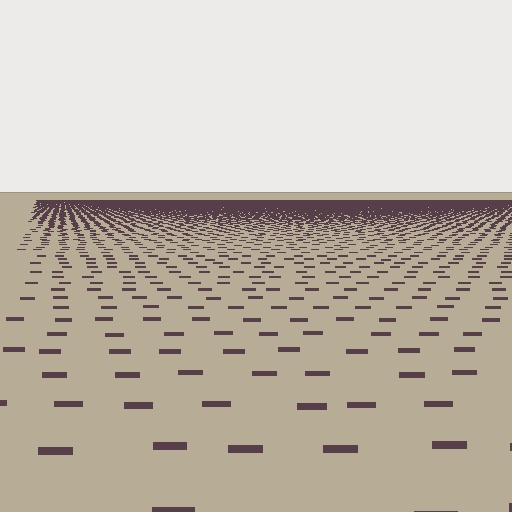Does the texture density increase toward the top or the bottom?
Density increases toward the top.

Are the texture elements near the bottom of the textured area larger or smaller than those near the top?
Larger. Near the bottom, elements are closer to the viewer and appear at a bigger on-screen size.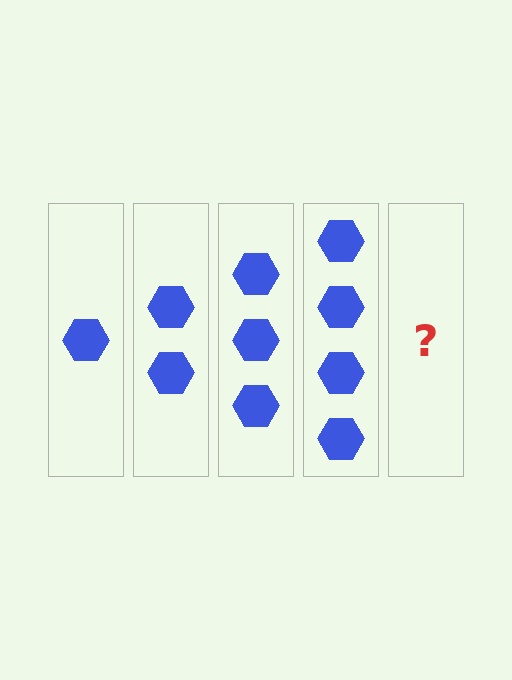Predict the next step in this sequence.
The next step is 5 hexagons.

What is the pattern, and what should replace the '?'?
The pattern is that each step adds one more hexagon. The '?' should be 5 hexagons.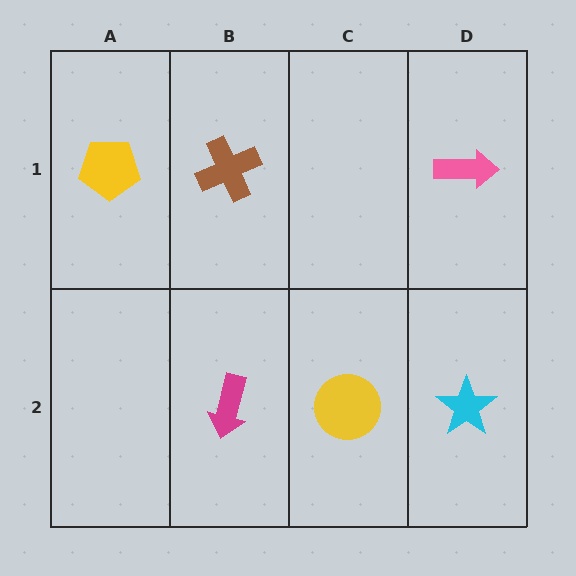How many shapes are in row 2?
3 shapes.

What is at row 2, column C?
A yellow circle.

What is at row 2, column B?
A magenta arrow.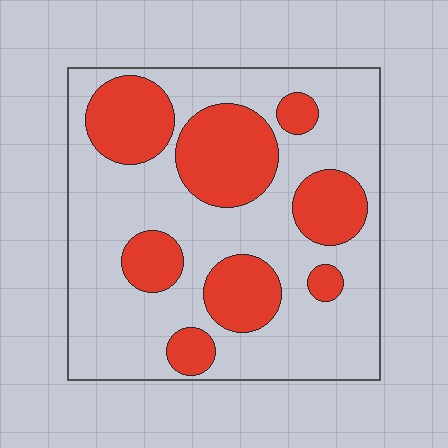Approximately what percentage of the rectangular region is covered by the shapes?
Approximately 30%.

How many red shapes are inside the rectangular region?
8.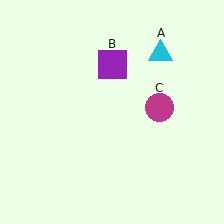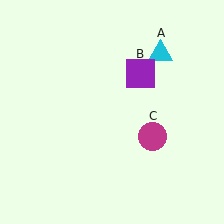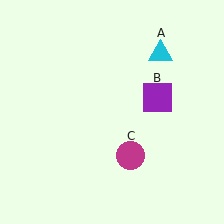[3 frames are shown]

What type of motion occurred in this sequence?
The purple square (object B), magenta circle (object C) rotated clockwise around the center of the scene.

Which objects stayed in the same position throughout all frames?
Cyan triangle (object A) remained stationary.